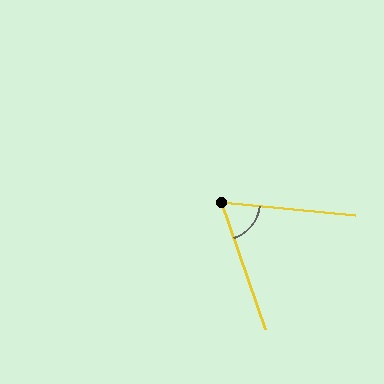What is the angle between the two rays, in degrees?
Approximately 65 degrees.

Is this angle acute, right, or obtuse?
It is acute.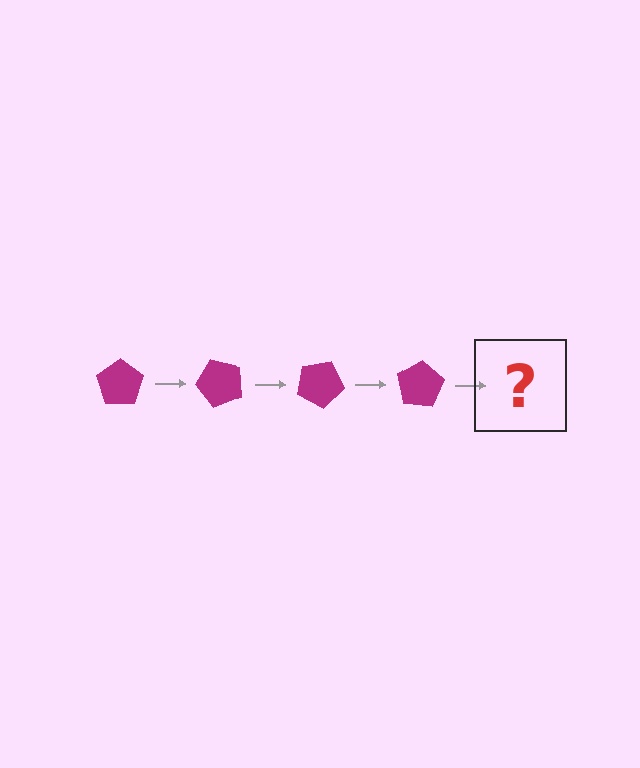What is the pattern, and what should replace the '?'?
The pattern is that the pentagon rotates 50 degrees each step. The '?' should be a magenta pentagon rotated 200 degrees.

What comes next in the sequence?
The next element should be a magenta pentagon rotated 200 degrees.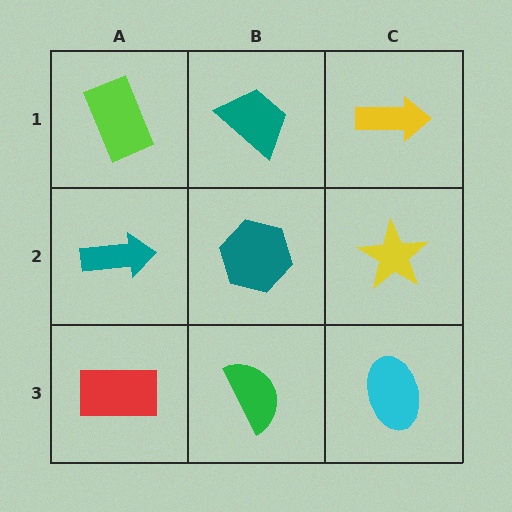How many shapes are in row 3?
3 shapes.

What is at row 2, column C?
A yellow star.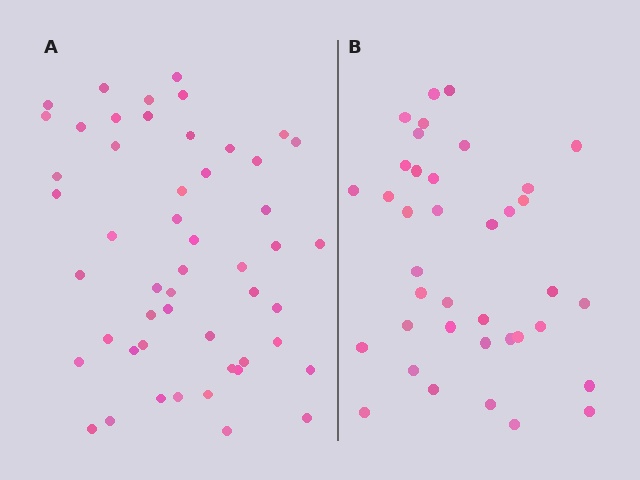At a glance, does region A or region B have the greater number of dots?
Region A (the left region) has more dots.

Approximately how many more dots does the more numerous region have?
Region A has approximately 15 more dots than region B.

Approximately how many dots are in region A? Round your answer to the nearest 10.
About 50 dots. (The exact count is 51, which rounds to 50.)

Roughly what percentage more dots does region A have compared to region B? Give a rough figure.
About 35% more.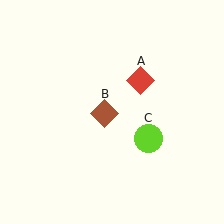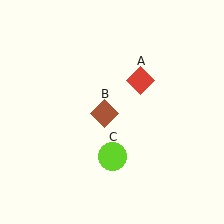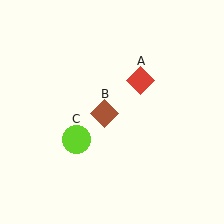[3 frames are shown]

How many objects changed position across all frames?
1 object changed position: lime circle (object C).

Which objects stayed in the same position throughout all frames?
Red diamond (object A) and brown diamond (object B) remained stationary.